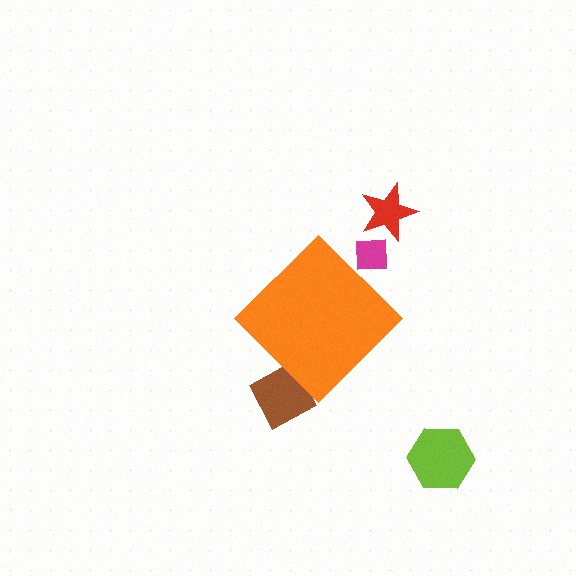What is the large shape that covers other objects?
An orange diamond.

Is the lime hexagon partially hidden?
No, the lime hexagon is fully visible.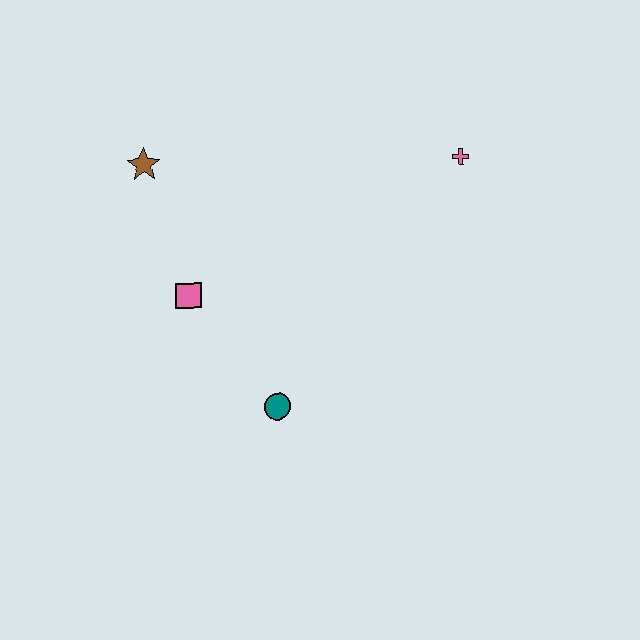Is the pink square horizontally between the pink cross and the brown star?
Yes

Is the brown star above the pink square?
Yes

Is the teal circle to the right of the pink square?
Yes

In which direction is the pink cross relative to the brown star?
The pink cross is to the right of the brown star.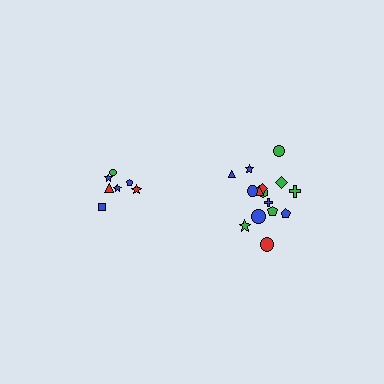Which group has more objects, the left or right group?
The right group.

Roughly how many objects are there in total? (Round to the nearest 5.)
Roughly 20 objects in total.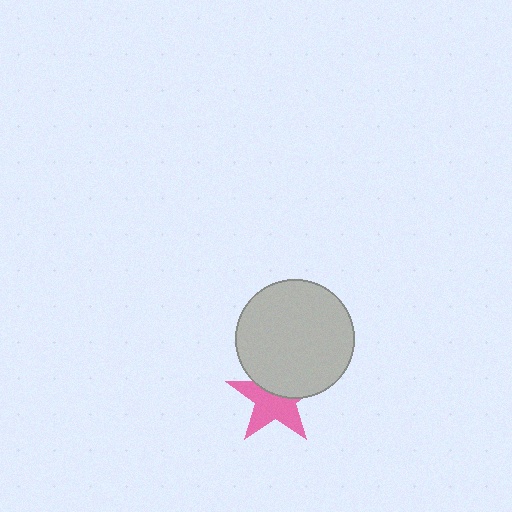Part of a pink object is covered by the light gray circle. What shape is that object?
It is a star.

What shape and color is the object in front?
The object in front is a light gray circle.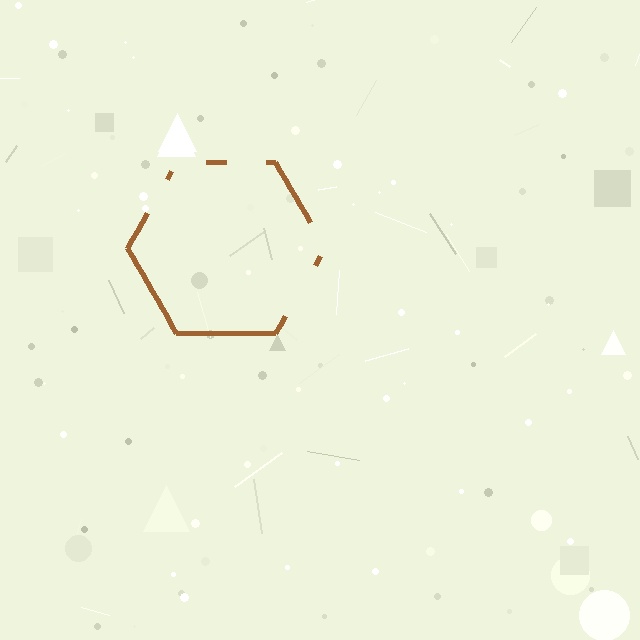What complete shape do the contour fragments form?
The contour fragments form a hexagon.